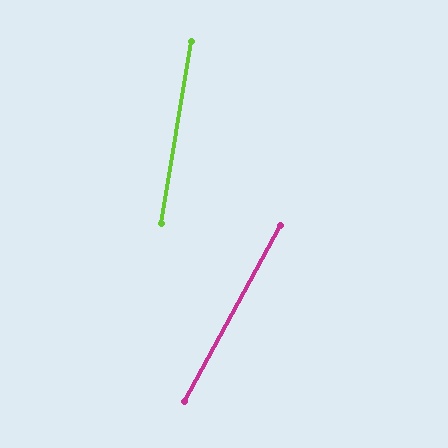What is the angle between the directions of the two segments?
Approximately 19 degrees.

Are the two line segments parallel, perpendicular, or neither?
Neither parallel nor perpendicular — they differ by about 19°.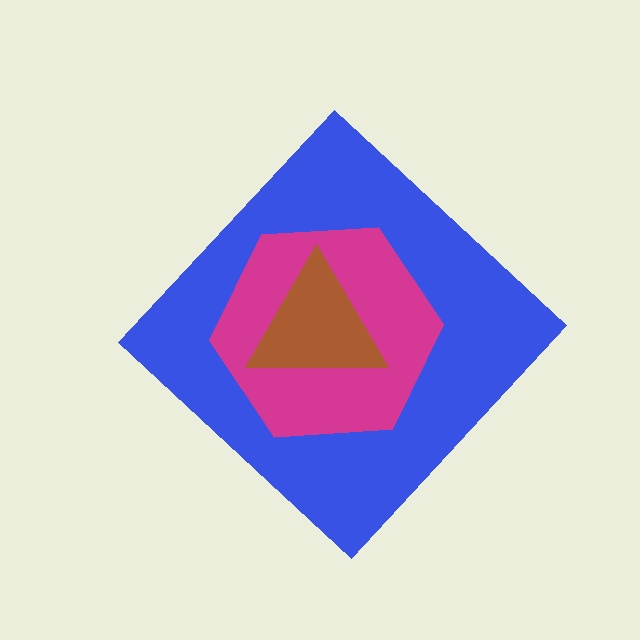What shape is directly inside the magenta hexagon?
The brown triangle.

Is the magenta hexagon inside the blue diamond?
Yes.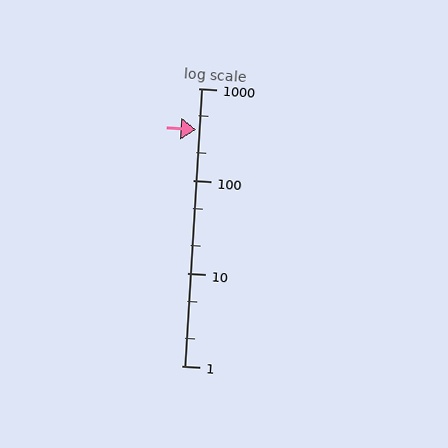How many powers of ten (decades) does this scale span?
The scale spans 3 decades, from 1 to 1000.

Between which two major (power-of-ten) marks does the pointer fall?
The pointer is between 100 and 1000.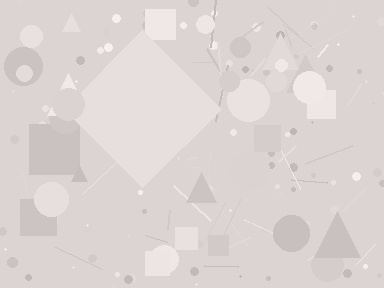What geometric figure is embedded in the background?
A diamond is embedded in the background.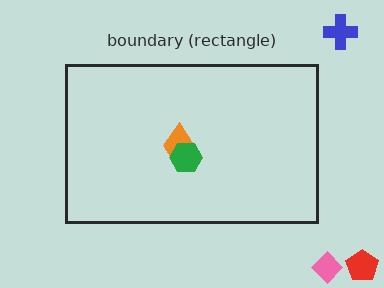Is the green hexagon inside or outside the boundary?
Inside.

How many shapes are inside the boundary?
2 inside, 3 outside.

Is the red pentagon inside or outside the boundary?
Outside.